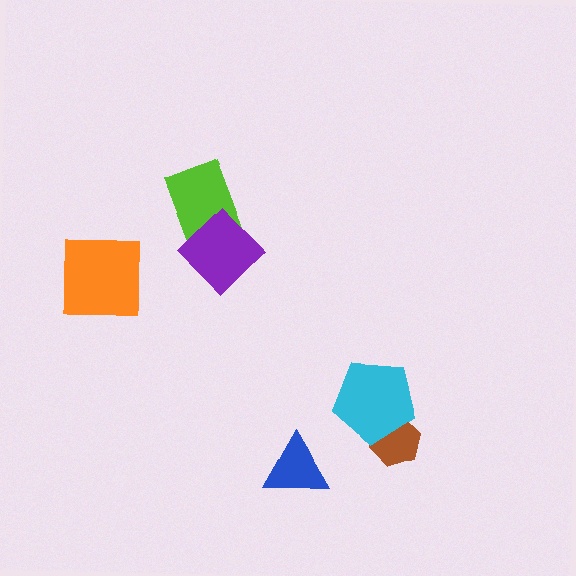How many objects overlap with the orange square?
0 objects overlap with the orange square.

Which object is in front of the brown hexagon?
The cyan pentagon is in front of the brown hexagon.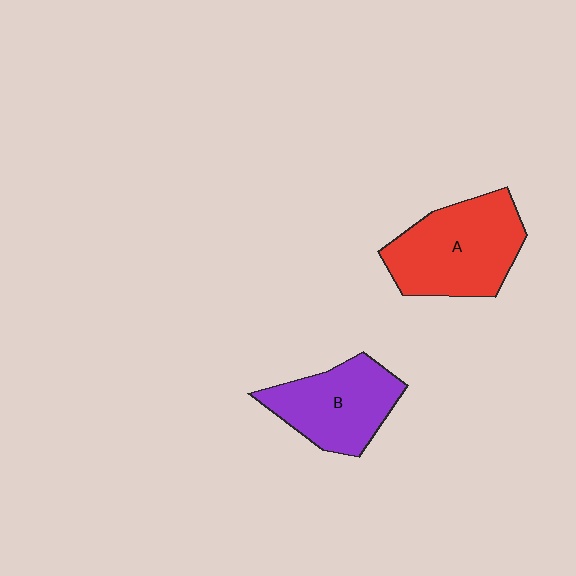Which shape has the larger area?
Shape A (red).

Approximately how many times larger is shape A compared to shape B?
Approximately 1.2 times.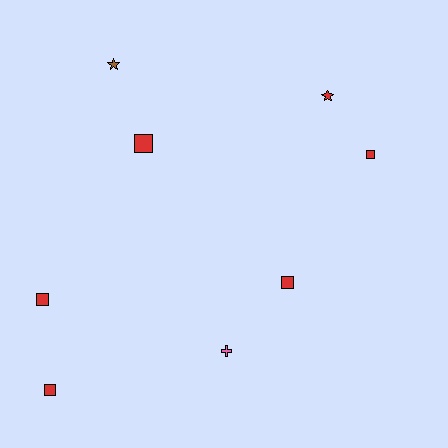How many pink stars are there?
There are no pink stars.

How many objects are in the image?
There are 8 objects.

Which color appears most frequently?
Red, with 6 objects.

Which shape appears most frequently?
Square, with 5 objects.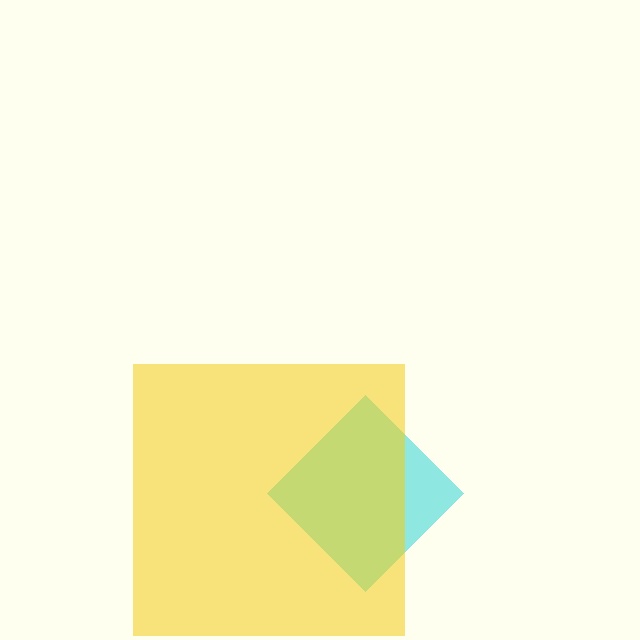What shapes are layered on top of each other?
The layered shapes are: a cyan diamond, a yellow square.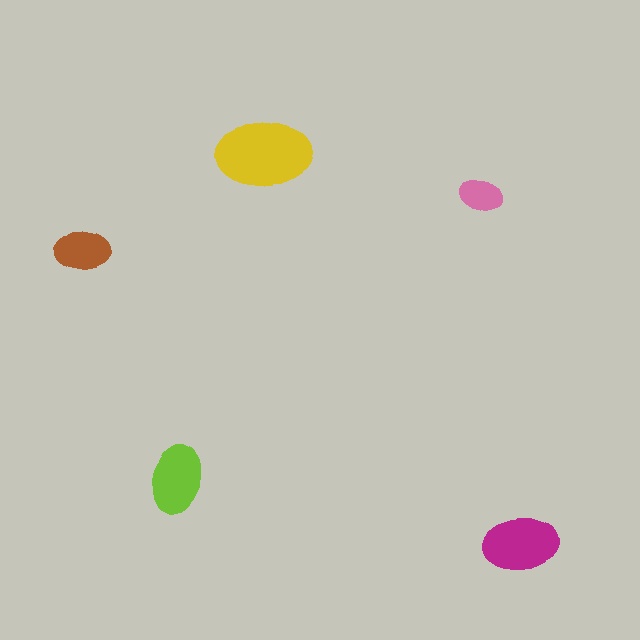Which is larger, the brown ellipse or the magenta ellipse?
The magenta one.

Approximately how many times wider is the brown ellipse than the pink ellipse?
About 1.5 times wider.